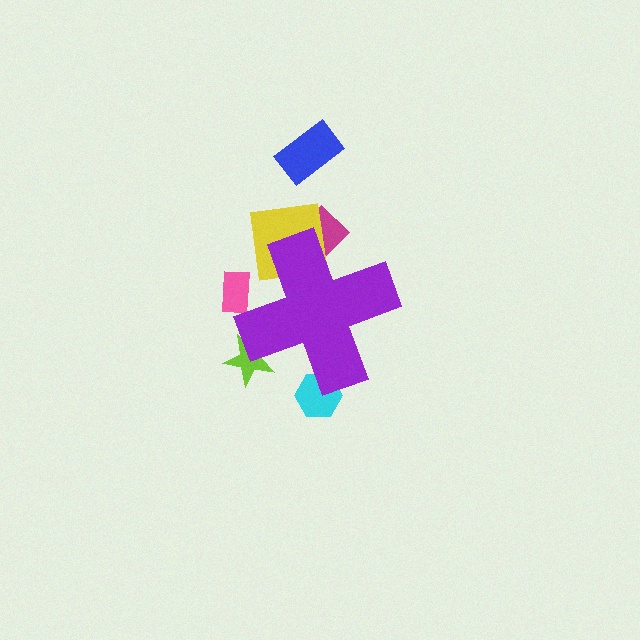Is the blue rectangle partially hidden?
No, the blue rectangle is fully visible.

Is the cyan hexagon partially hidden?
Yes, the cyan hexagon is partially hidden behind the purple cross.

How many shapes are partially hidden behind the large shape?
5 shapes are partially hidden.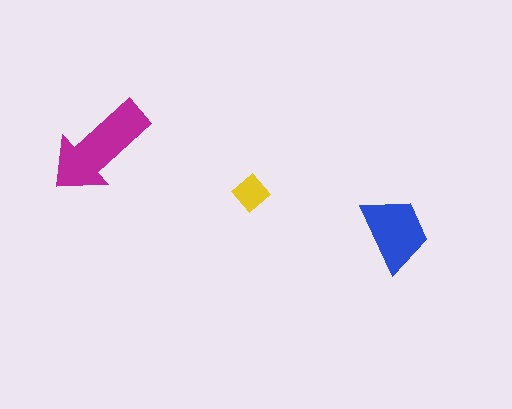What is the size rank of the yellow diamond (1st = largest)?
3rd.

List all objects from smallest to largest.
The yellow diamond, the blue trapezoid, the magenta arrow.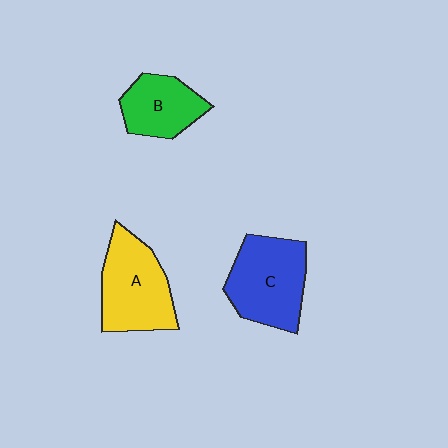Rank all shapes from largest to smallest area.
From largest to smallest: C (blue), A (yellow), B (green).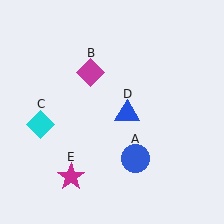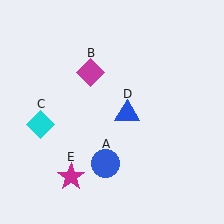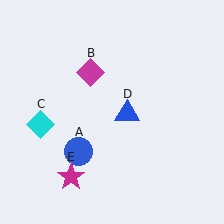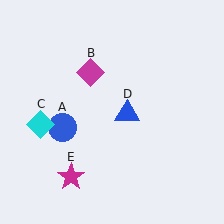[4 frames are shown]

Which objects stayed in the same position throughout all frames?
Magenta diamond (object B) and cyan diamond (object C) and blue triangle (object D) and magenta star (object E) remained stationary.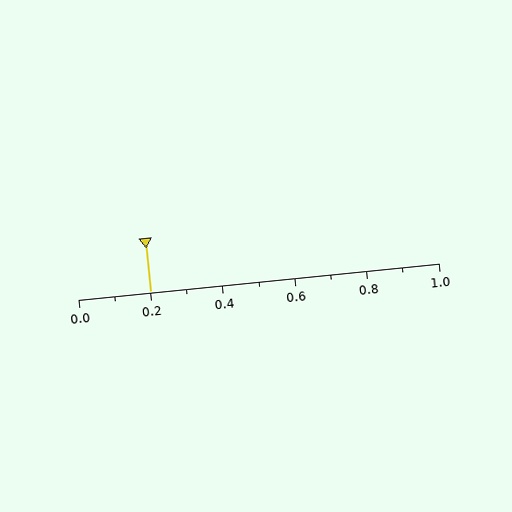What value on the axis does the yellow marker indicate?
The marker indicates approximately 0.2.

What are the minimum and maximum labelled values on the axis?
The axis runs from 0.0 to 1.0.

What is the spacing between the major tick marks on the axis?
The major ticks are spaced 0.2 apart.